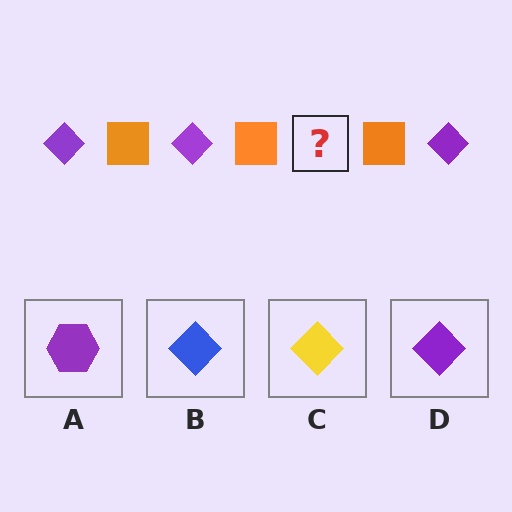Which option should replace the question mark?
Option D.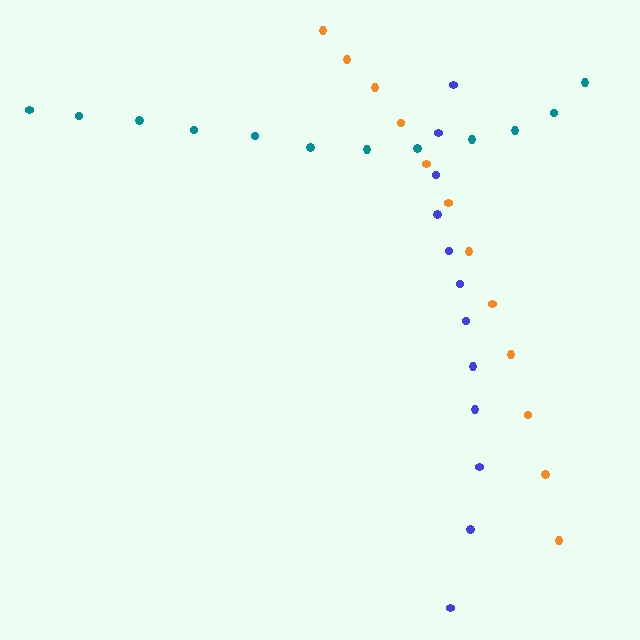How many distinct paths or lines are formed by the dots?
There are 3 distinct paths.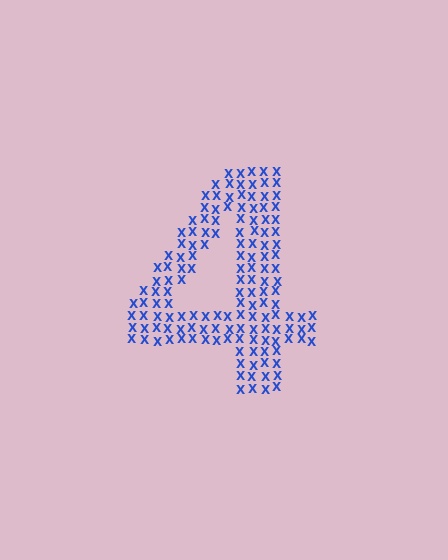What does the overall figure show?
The overall figure shows the digit 4.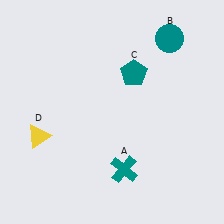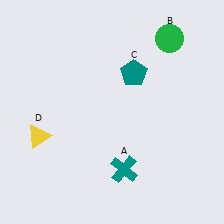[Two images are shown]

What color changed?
The circle (B) changed from teal in Image 1 to green in Image 2.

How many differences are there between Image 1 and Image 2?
There is 1 difference between the two images.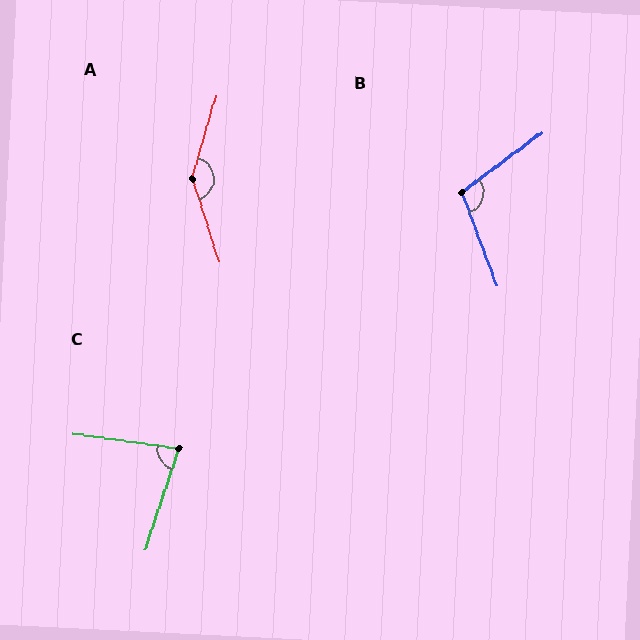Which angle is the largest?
A, at approximately 146 degrees.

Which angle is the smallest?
C, at approximately 80 degrees.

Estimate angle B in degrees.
Approximately 106 degrees.